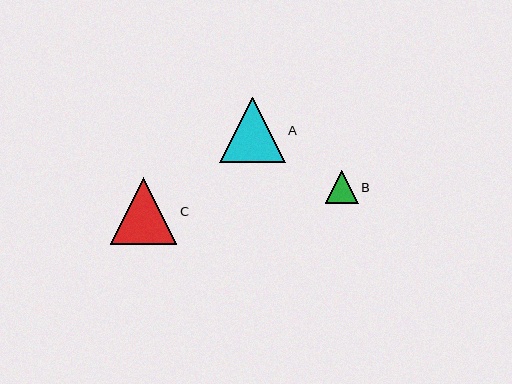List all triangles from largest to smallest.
From largest to smallest: C, A, B.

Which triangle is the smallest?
Triangle B is the smallest with a size of approximately 33 pixels.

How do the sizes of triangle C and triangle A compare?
Triangle C and triangle A are approximately the same size.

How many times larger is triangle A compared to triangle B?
Triangle A is approximately 2.0 times the size of triangle B.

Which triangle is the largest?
Triangle C is the largest with a size of approximately 66 pixels.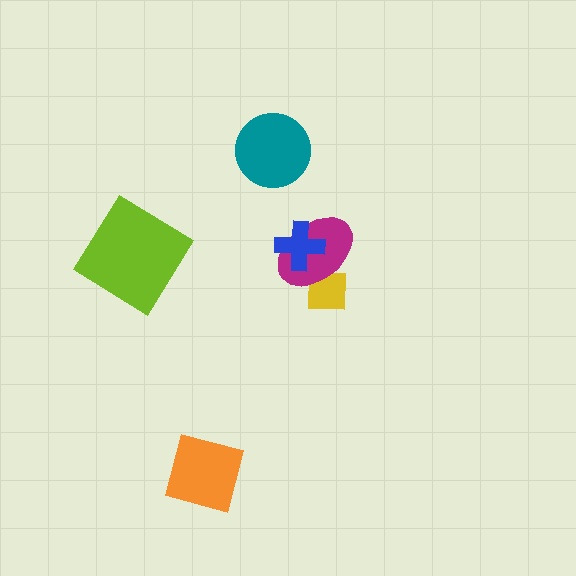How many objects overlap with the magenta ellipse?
2 objects overlap with the magenta ellipse.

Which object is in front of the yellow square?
The magenta ellipse is in front of the yellow square.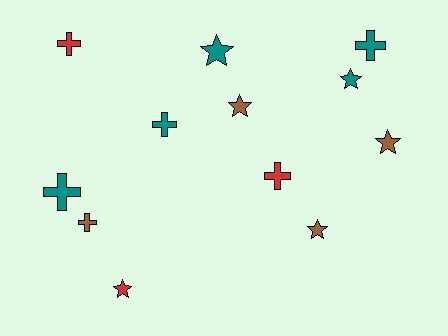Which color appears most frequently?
Teal, with 5 objects.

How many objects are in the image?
There are 12 objects.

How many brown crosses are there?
There is 1 brown cross.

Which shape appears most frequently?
Cross, with 6 objects.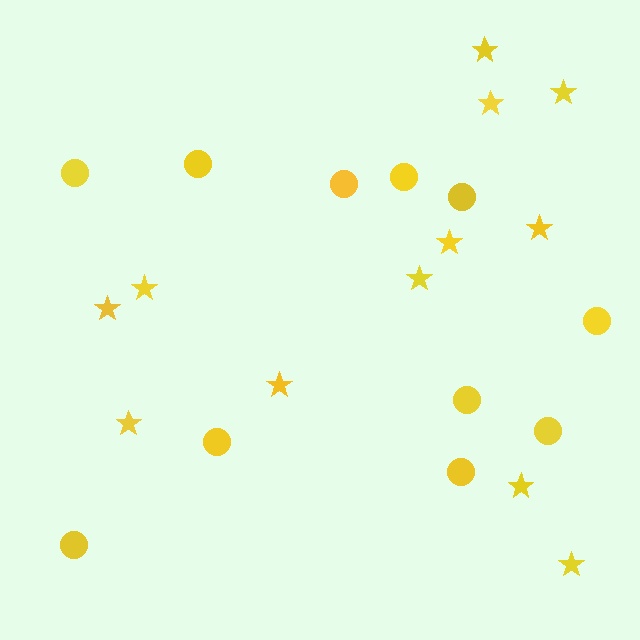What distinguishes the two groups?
There are 2 groups: one group of circles (11) and one group of stars (12).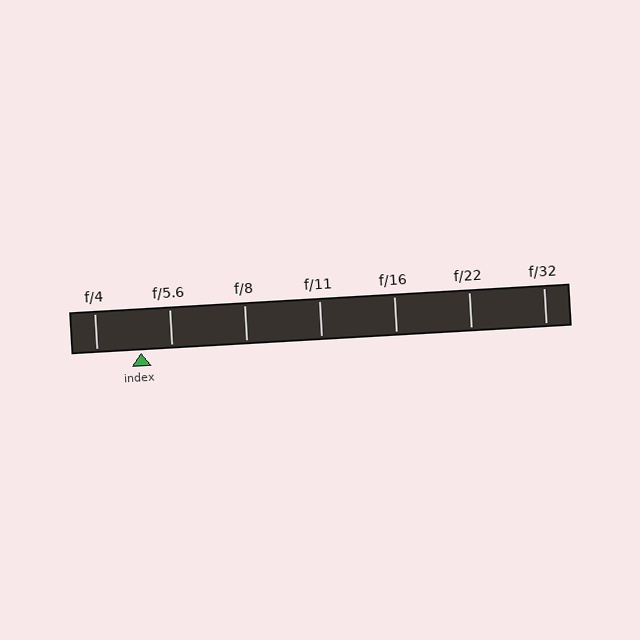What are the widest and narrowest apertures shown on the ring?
The widest aperture shown is f/4 and the narrowest is f/32.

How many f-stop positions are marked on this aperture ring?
There are 7 f-stop positions marked.